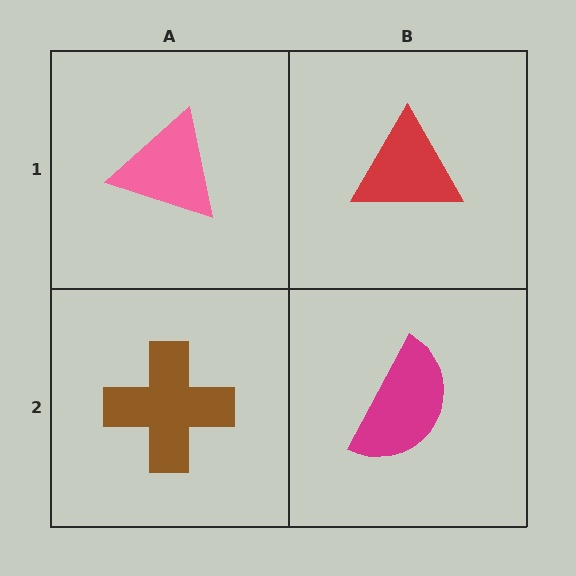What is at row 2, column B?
A magenta semicircle.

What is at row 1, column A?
A pink triangle.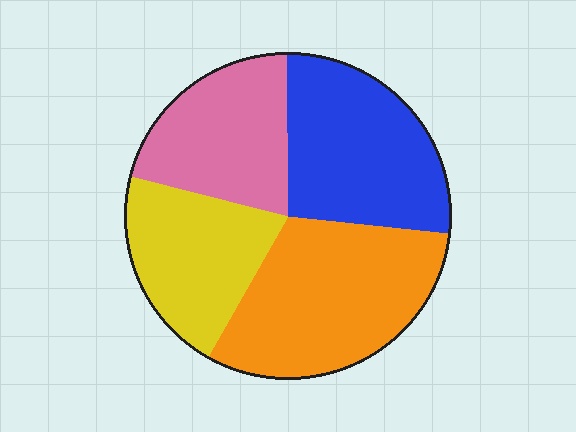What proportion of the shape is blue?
Blue covers around 25% of the shape.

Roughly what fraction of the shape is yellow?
Yellow takes up about one fifth (1/5) of the shape.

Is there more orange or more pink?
Orange.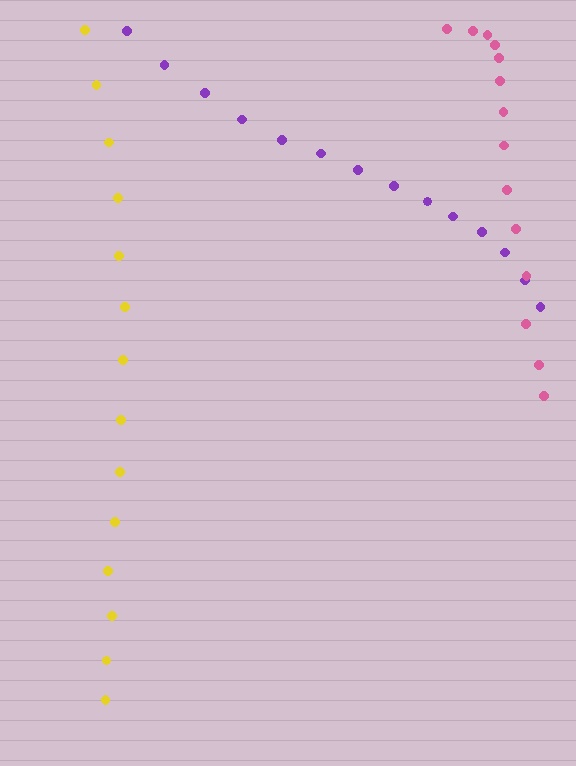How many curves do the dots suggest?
There are 3 distinct paths.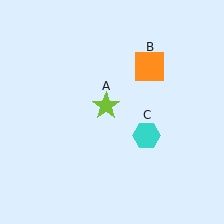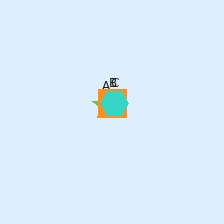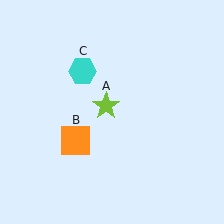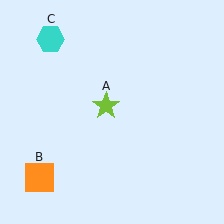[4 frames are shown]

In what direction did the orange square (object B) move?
The orange square (object B) moved down and to the left.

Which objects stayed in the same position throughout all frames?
Lime star (object A) remained stationary.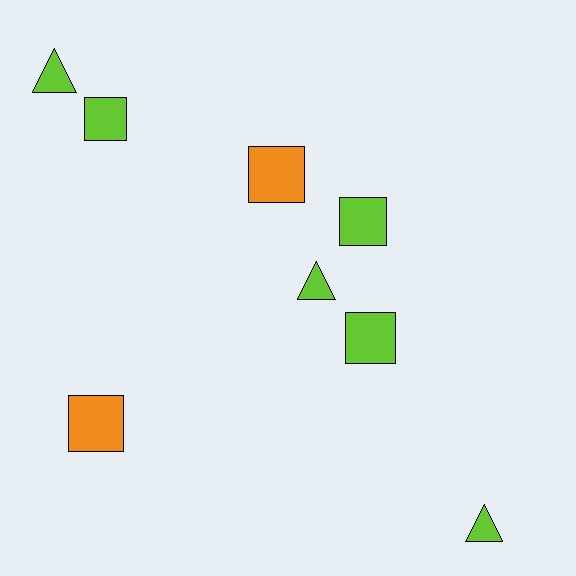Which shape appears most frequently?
Square, with 5 objects.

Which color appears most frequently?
Lime, with 6 objects.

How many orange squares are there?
There are 2 orange squares.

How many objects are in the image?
There are 8 objects.